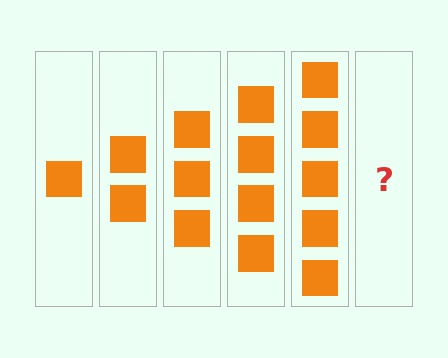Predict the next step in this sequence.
The next step is 6 squares.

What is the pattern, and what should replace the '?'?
The pattern is that each step adds one more square. The '?' should be 6 squares.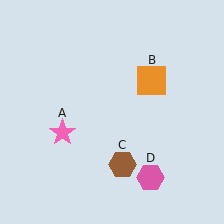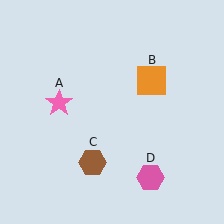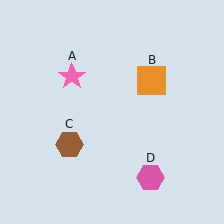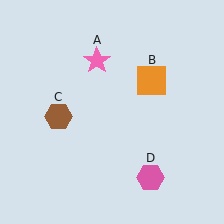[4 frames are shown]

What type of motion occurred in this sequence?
The pink star (object A), brown hexagon (object C) rotated clockwise around the center of the scene.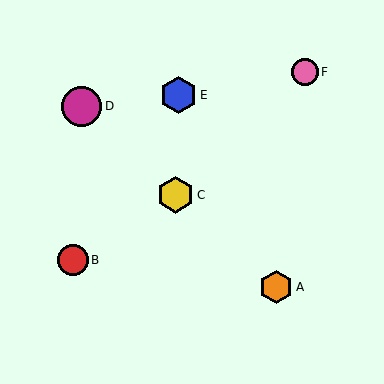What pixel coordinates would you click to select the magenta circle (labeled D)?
Click at (82, 106) to select the magenta circle D.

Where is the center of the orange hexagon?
The center of the orange hexagon is at (276, 287).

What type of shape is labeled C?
Shape C is a yellow hexagon.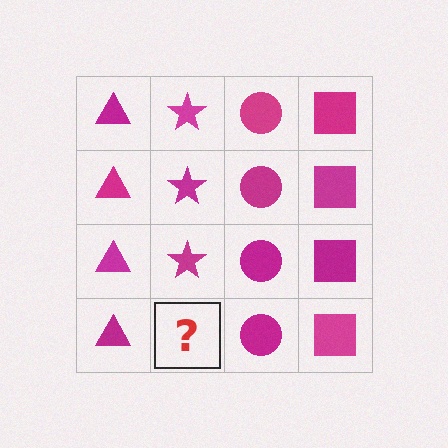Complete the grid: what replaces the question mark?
The question mark should be replaced with a magenta star.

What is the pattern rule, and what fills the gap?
The rule is that each column has a consistent shape. The gap should be filled with a magenta star.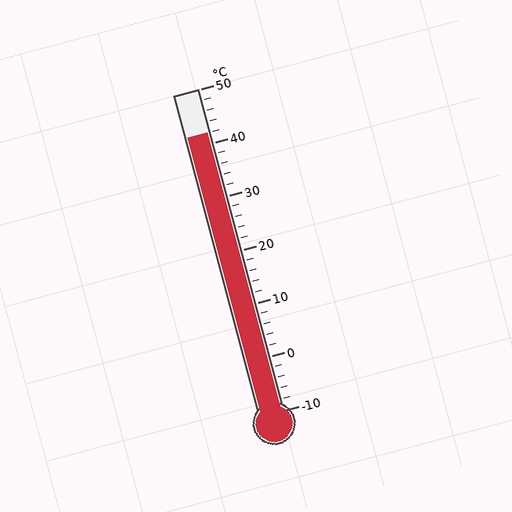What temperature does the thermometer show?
The thermometer shows approximately 42°C.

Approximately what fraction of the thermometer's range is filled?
The thermometer is filled to approximately 85% of its range.